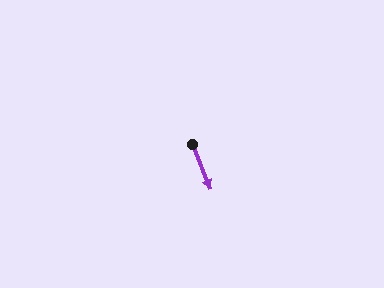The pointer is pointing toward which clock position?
Roughly 5 o'clock.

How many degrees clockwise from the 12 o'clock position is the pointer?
Approximately 158 degrees.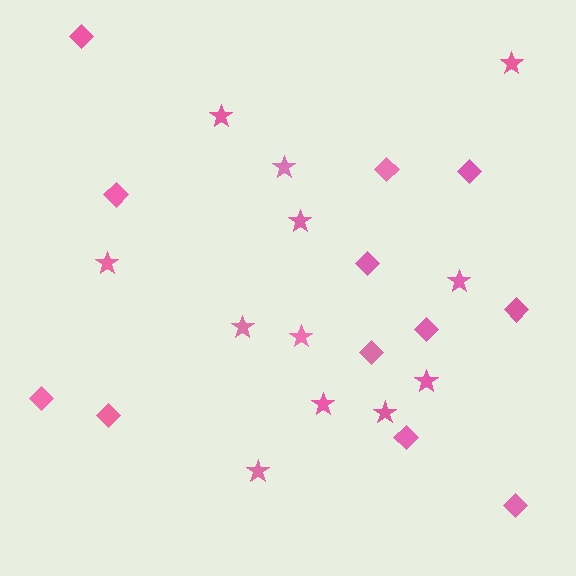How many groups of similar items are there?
There are 2 groups: one group of diamonds (12) and one group of stars (12).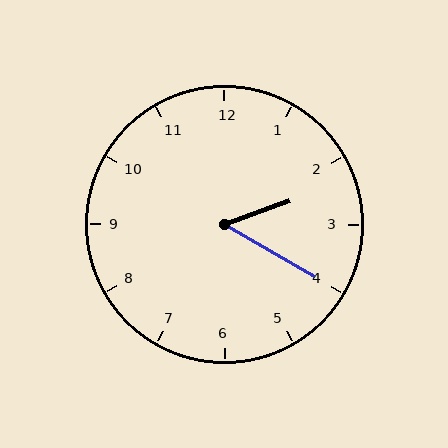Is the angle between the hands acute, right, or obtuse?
It is acute.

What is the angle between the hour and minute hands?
Approximately 50 degrees.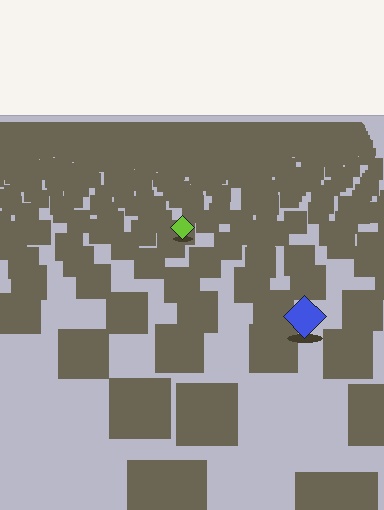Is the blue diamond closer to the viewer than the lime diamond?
Yes. The blue diamond is closer — you can tell from the texture gradient: the ground texture is coarser near it.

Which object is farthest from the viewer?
The lime diamond is farthest from the viewer. It appears smaller and the ground texture around it is denser.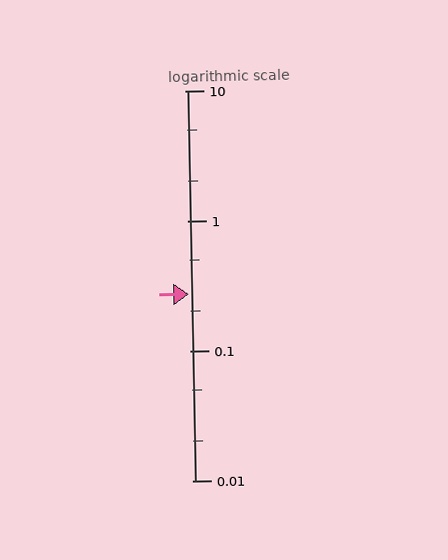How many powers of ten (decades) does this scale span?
The scale spans 3 decades, from 0.01 to 10.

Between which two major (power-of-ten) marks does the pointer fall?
The pointer is between 0.1 and 1.